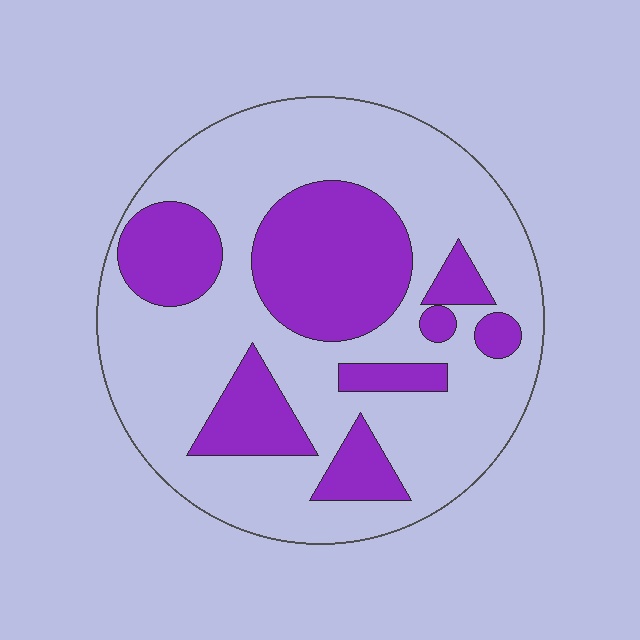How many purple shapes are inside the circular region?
8.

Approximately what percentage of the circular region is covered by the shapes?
Approximately 30%.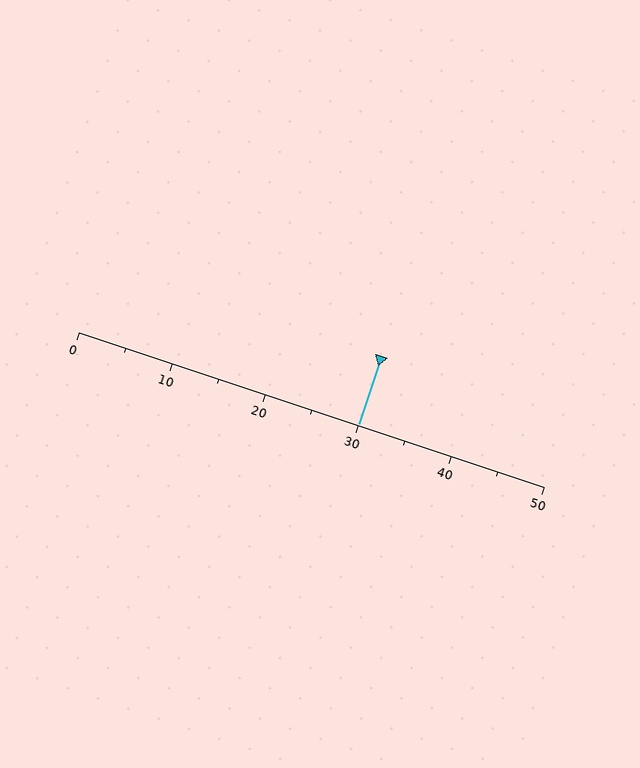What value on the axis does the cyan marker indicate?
The marker indicates approximately 30.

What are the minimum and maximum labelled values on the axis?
The axis runs from 0 to 50.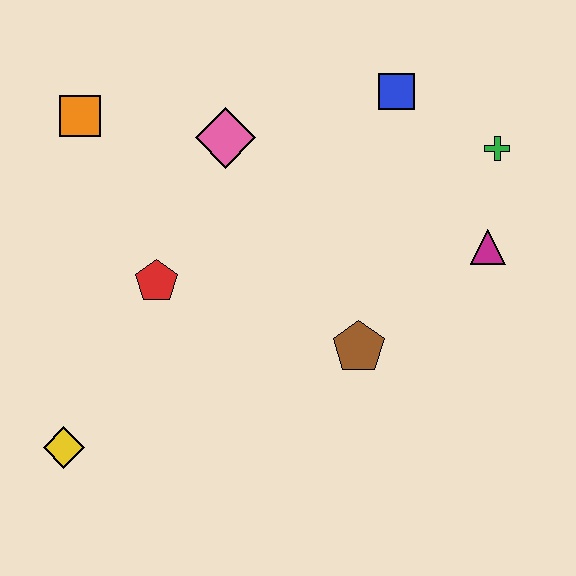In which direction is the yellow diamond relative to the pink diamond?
The yellow diamond is below the pink diamond.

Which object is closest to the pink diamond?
The orange square is closest to the pink diamond.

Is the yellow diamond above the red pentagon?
No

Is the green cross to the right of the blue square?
Yes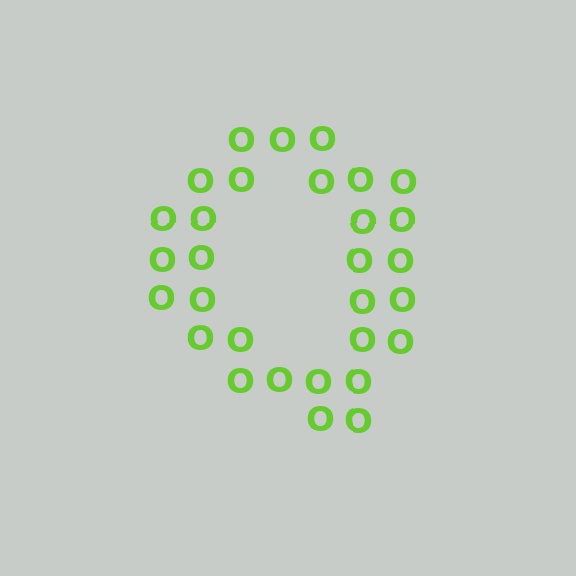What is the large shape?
The large shape is the letter Q.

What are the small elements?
The small elements are letter O's.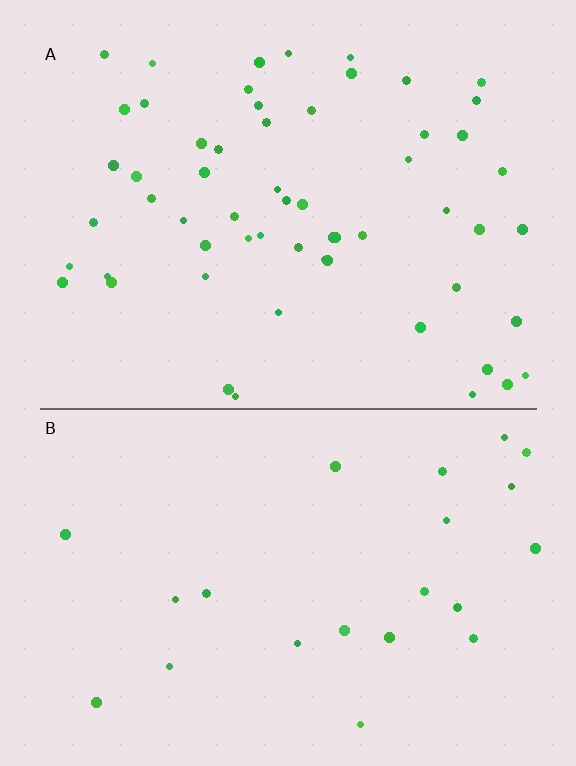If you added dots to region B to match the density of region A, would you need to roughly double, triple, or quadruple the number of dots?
Approximately triple.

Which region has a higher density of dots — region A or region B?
A (the top).